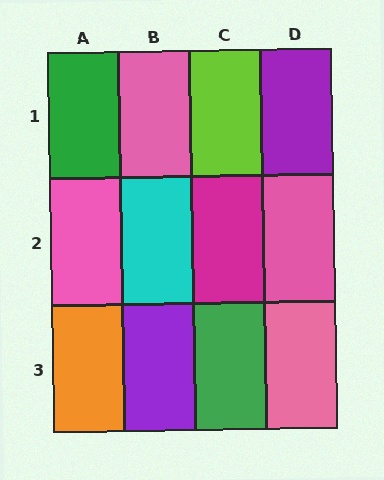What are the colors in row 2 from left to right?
Pink, cyan, magenta, pink.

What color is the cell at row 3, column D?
Pink.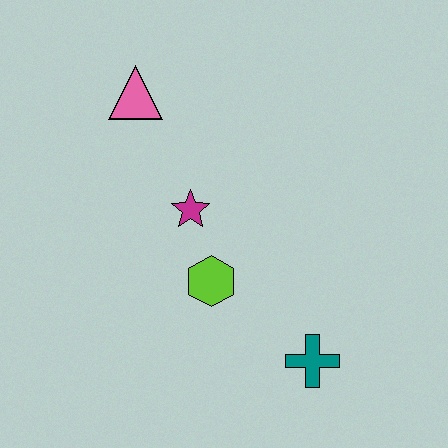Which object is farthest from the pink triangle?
The teal cross is farthest from the pink triangle.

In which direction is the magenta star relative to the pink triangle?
The magenta star is below the pink triangle.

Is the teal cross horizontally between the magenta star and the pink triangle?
No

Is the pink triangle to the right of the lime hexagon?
No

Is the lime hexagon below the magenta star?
Yes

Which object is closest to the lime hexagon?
The magenta star is closest to the lime hexagon.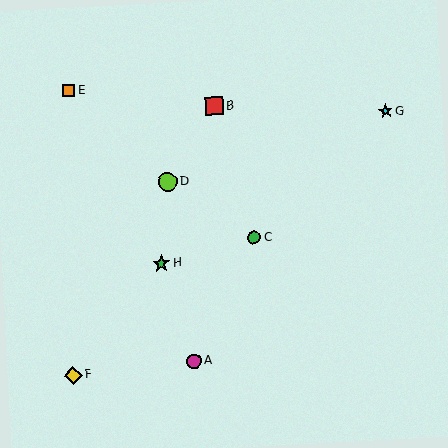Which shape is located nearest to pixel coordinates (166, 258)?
The green star (labeled H) at (161, 264) is nearest to that location.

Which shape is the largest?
The lime circle (labeled D) is the largest.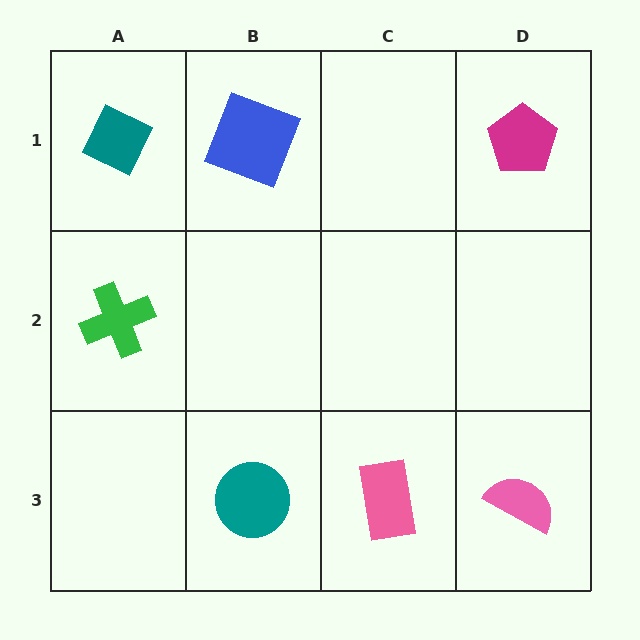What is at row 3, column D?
A pink semicircle.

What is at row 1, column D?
A magenta pentagon.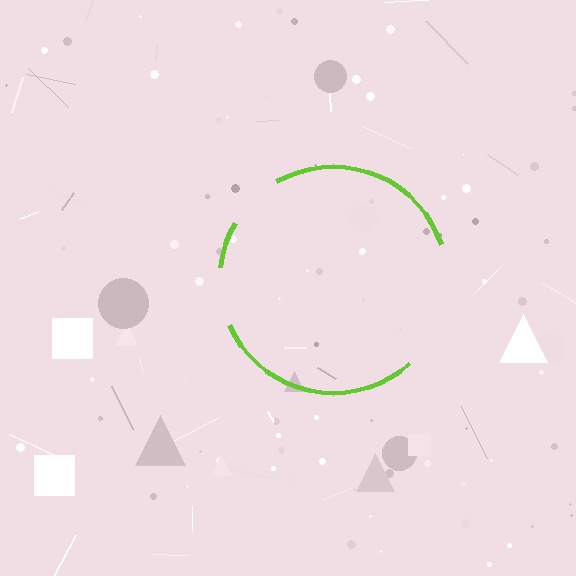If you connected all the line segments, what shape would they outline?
They would outline a circle.